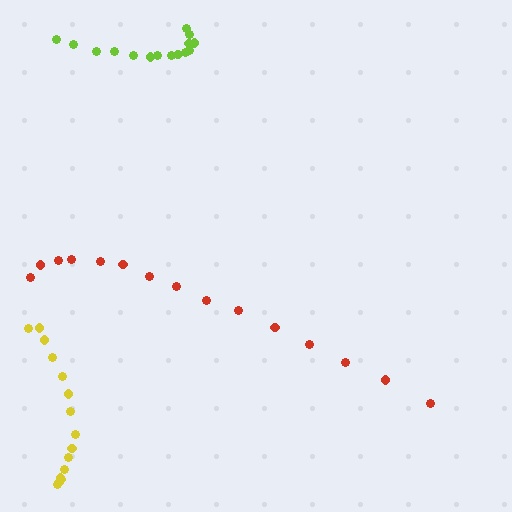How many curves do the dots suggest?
There are 3 distinct paths.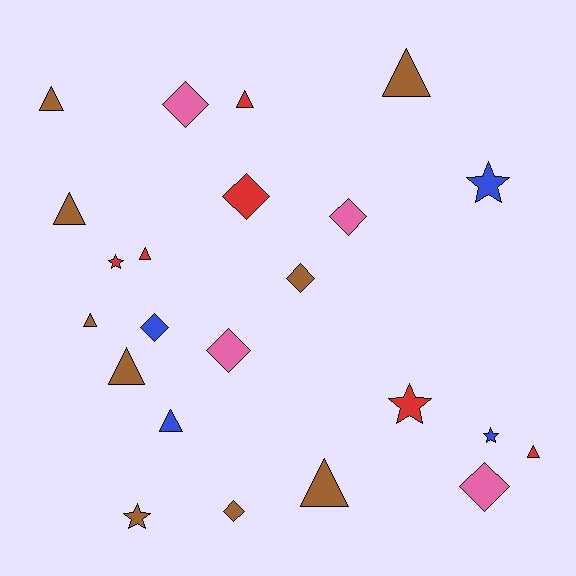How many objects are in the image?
There are 23 objects.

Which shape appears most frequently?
Triangle, with 10 objects.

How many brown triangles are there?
There are 6 brown triangles.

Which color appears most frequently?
Brown, with 9 objects.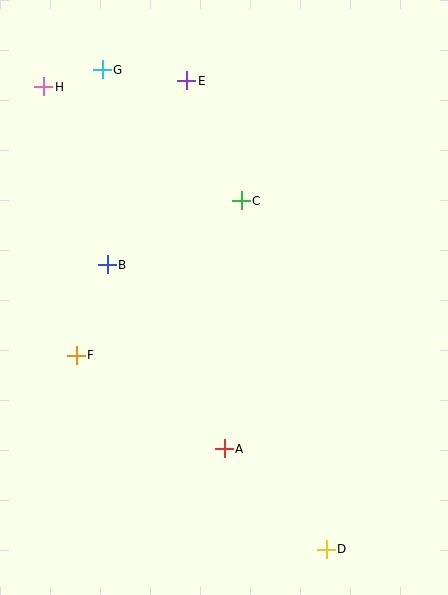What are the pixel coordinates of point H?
Point H is at (44, 87).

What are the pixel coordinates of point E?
Point E is at (187, 81).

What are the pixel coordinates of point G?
Point G is at (102, 70).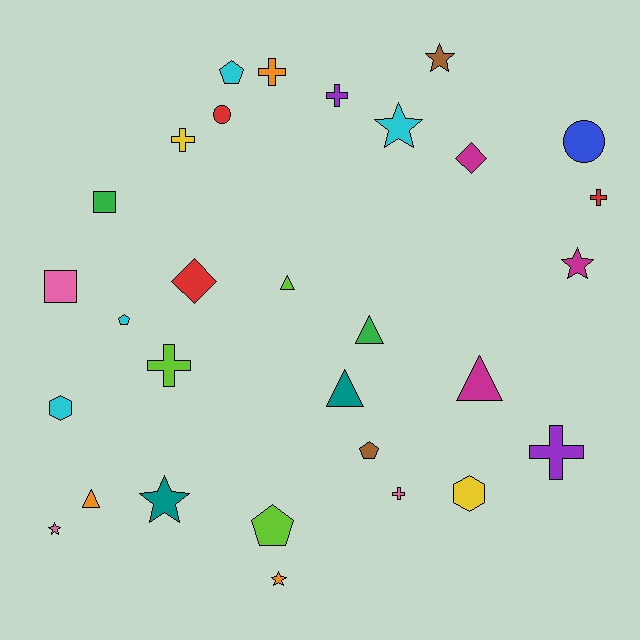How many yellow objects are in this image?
There are 2 yellow objects.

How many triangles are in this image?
There are 5 triangles.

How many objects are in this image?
There are 30 objects.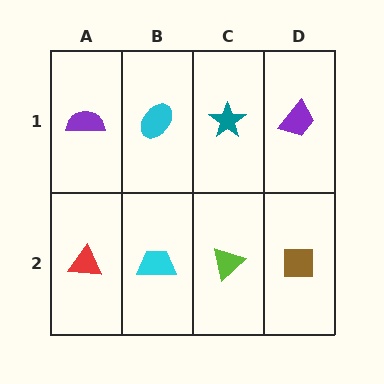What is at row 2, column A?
A red triangle.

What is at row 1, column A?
A purple semicircle.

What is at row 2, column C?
A lime triangle.